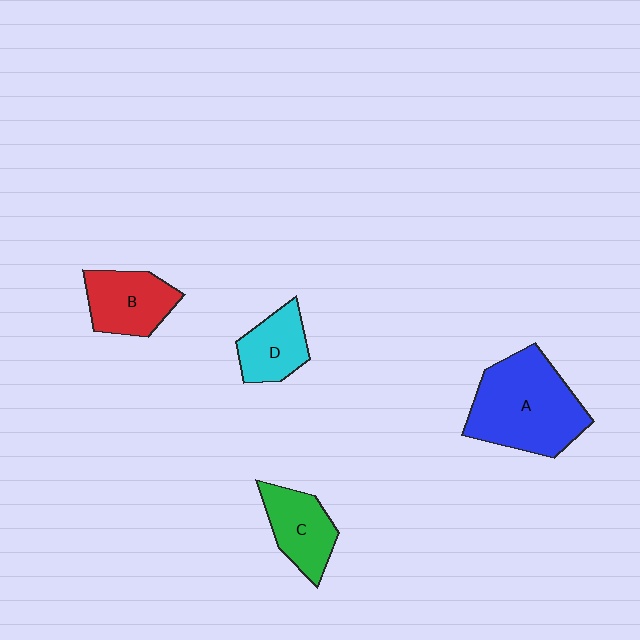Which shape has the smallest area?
Shape D (cyan).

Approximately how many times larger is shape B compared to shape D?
Approximately 1.2 times.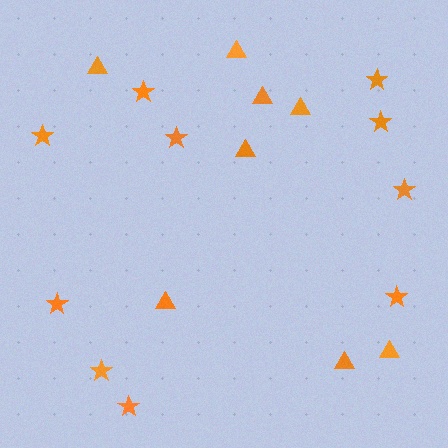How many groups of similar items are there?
There are 2 groups: one group of stars (10) and one group of triangles (8).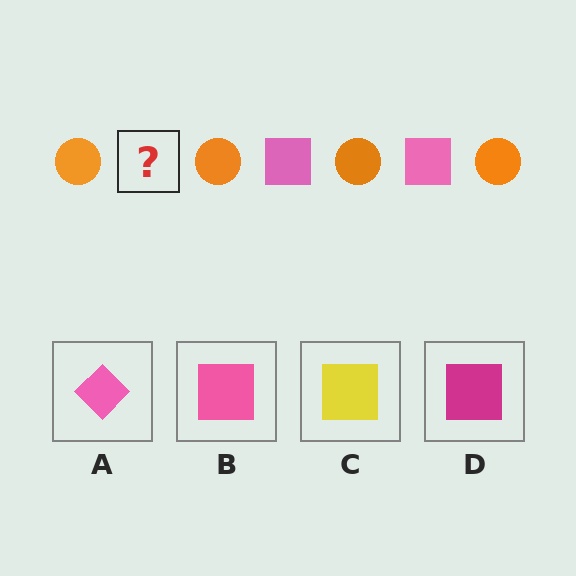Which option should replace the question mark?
Option B.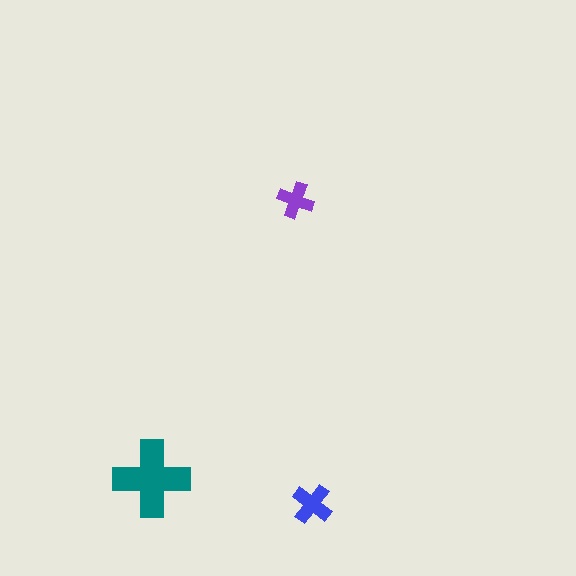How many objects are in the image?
There are 3 objects in the image.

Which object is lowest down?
The blue cross is bottommost.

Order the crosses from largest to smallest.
the teal one, the blue one, the purple one.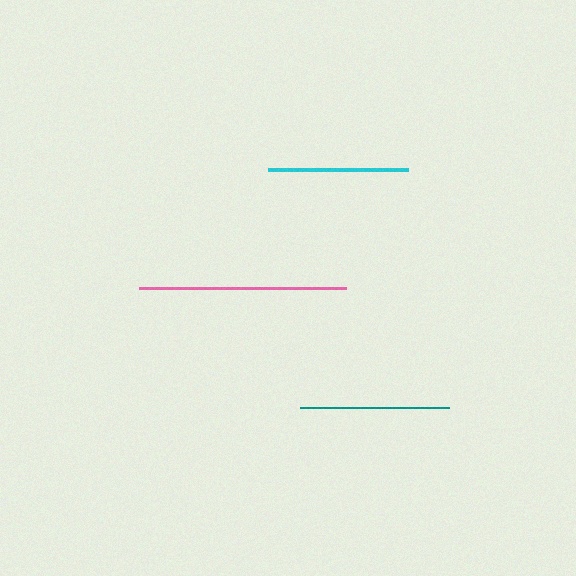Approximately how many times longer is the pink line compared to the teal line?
The pink line is approximately 1.4 times the length of the teal line.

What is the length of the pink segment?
The pink segment is approximately 207 pixels long.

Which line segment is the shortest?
The cyan line is the shortest at approximately 140 pixels.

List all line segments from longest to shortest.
From longest to shortest: pink, teal, cyan.